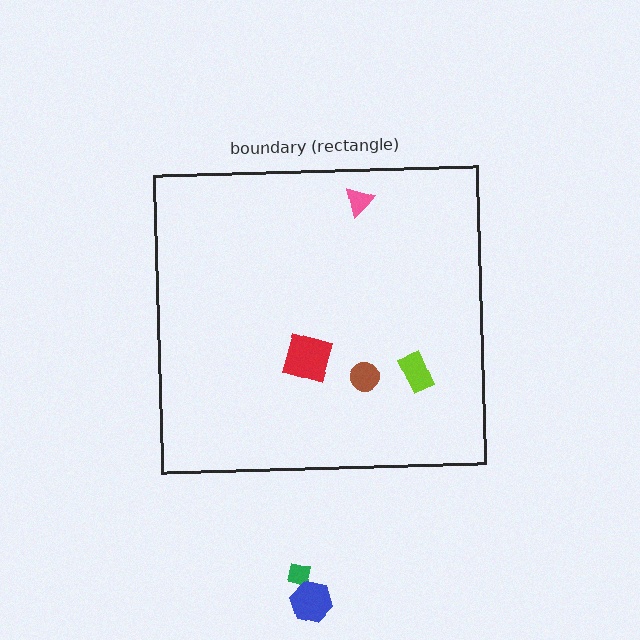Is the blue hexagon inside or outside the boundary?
Outside.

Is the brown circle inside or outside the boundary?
Inside.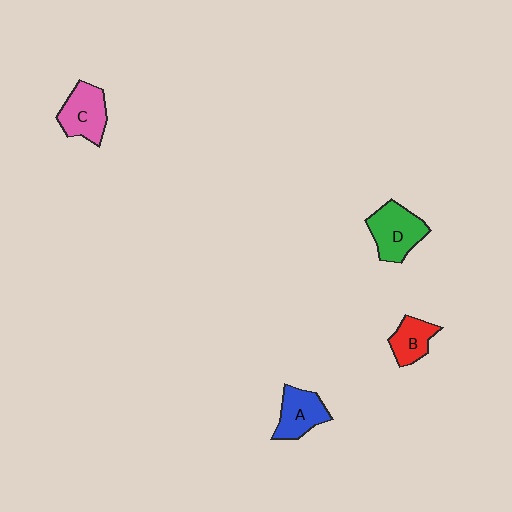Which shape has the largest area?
Shape D (green).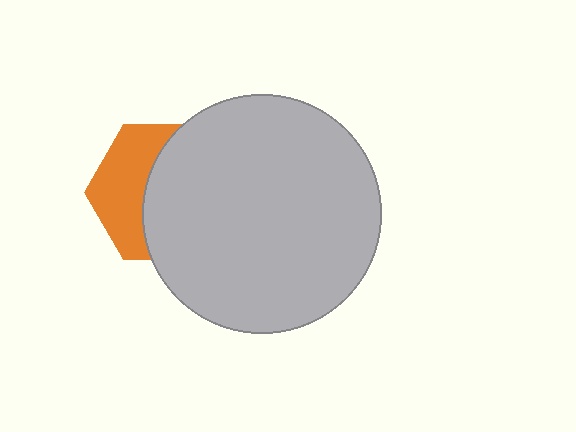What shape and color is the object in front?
The object in front is a light gray circle.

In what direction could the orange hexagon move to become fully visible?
The orange hexagon could move left. That would shift it out from behind the light gray circle entirely.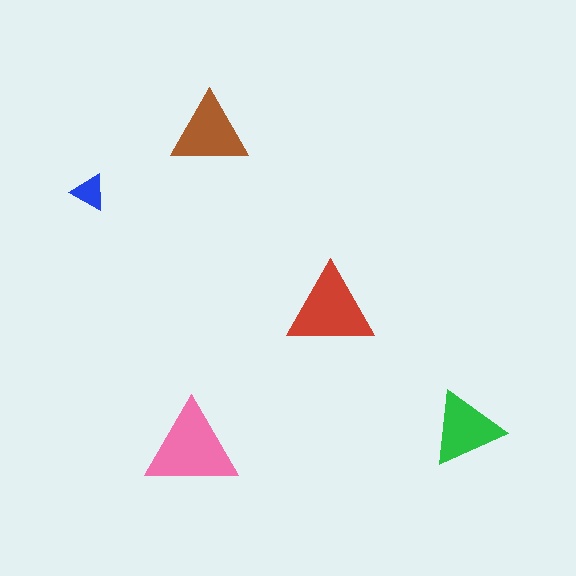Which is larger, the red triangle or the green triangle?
The red one.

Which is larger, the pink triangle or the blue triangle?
The pink one.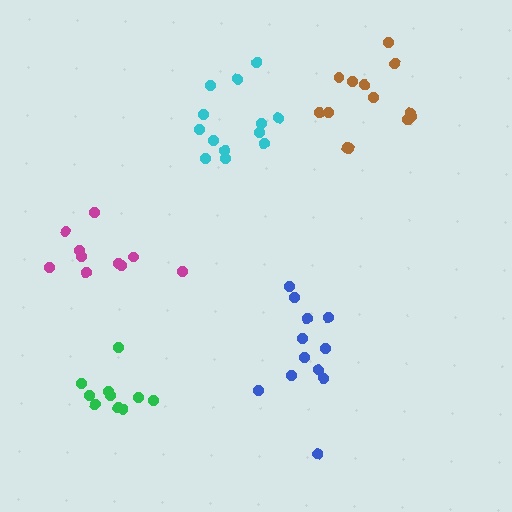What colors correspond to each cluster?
The clusters are colored: brown, cyan, blue, magenta, green.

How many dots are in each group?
Group 1: 13 dots, Group 2: 13 dots, Group 3: 12 dots, Group 4: 10 dots, Group 5: 10 dots (58 total).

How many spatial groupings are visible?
There are 5 spatial groupings.